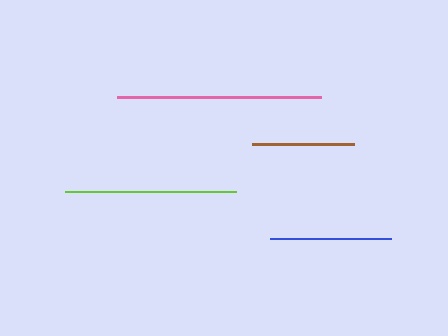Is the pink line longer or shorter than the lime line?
The pink line is longer than the lime line.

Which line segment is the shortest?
The brown line is the shortest at approximately 102 pixels.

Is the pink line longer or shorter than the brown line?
The pink line is longer than the brown line.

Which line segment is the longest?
The pink line is the longest at approximately 204 pixels.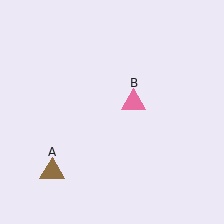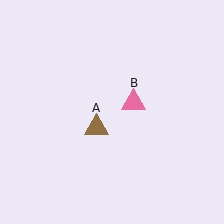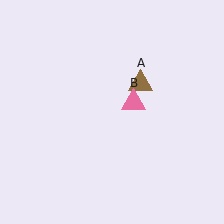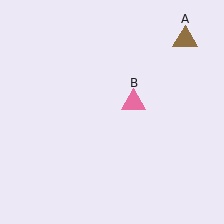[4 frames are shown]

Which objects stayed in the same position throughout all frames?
Pink triangle (object B) remained stationary.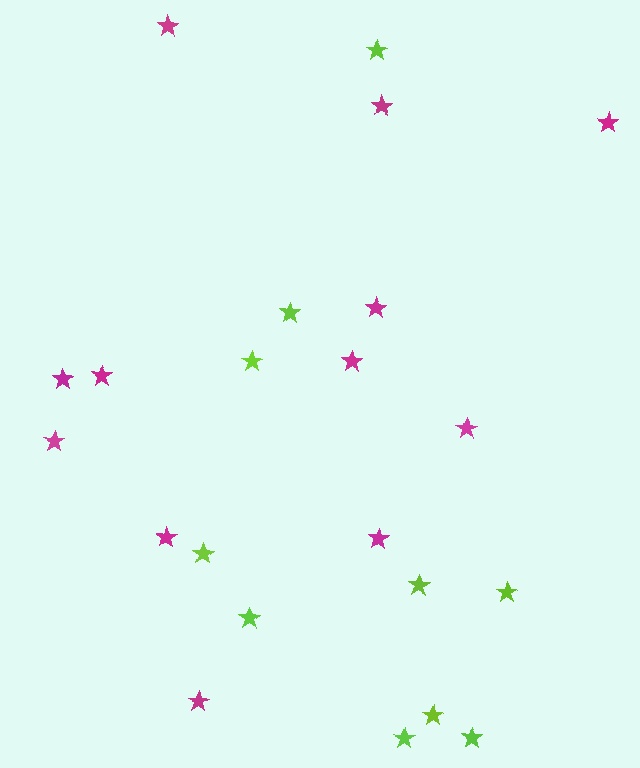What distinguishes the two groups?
There are 2 groups: one group of lime stars (10) and one group of magenta stars (12).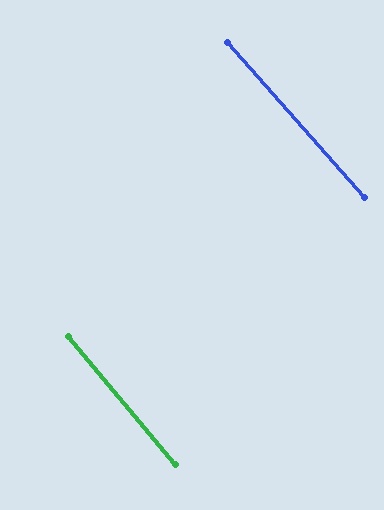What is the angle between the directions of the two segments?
Approximately 2 degrees.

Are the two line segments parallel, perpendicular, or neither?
Parallel — their directions differ by only 1.6°.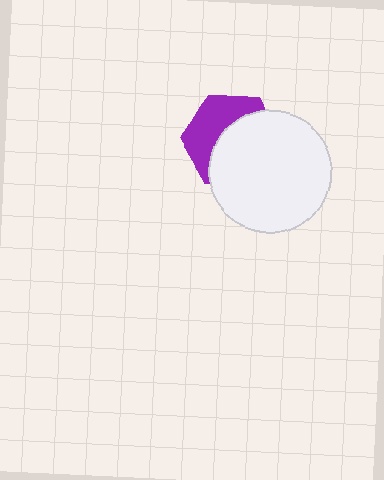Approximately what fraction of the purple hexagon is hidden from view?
Roughly 57% of the purple hexagon is hidden behind the white circle.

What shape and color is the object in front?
The object in front is a white circle.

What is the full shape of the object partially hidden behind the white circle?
The partially hidden object is a purple hexagon.